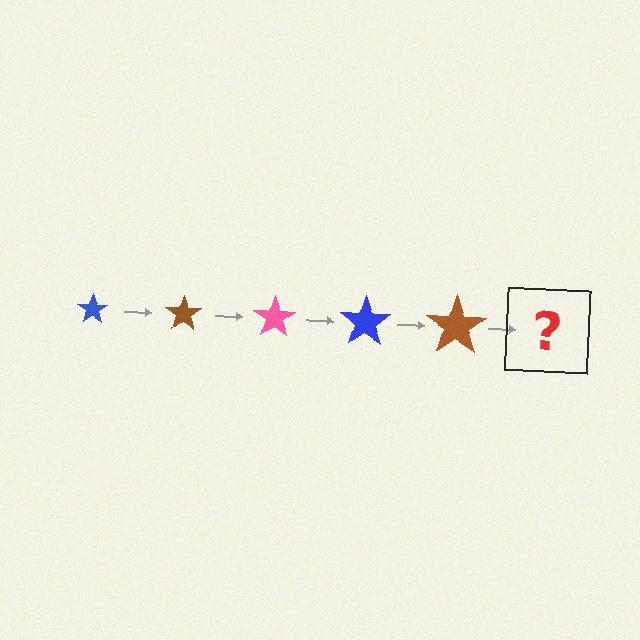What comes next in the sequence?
The next element should be a pink star, larger than the previous one.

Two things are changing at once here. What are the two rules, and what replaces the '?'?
The two rules are that the star grows larger each step and the color cycles through blue, brown, and pink. The '?' should be a pink star, larger than the previous one.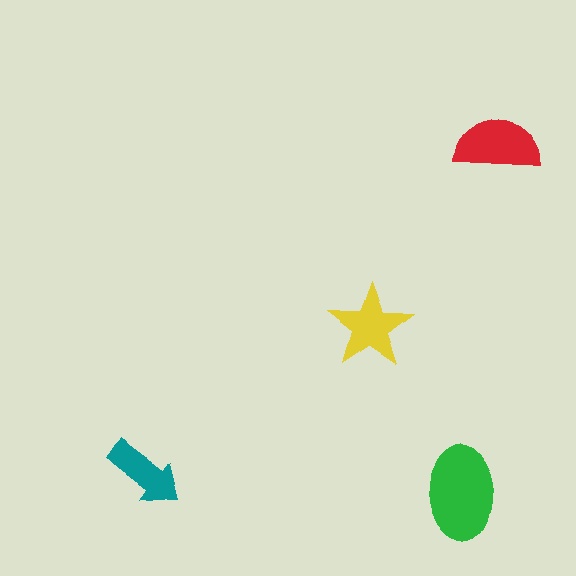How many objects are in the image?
There are 4 objects in the image.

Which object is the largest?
The green ellipse.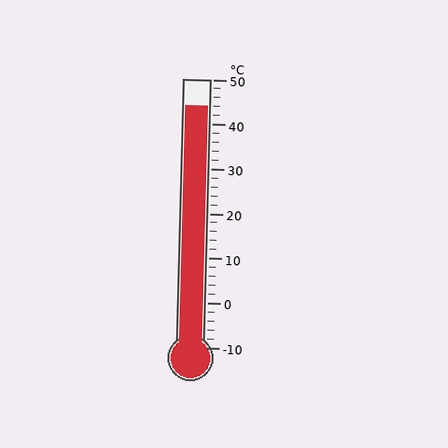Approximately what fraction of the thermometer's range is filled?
The thermometer is filled to approximately 90% of its range.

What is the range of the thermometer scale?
The thermometer scale ranges from -10°C to 50°C.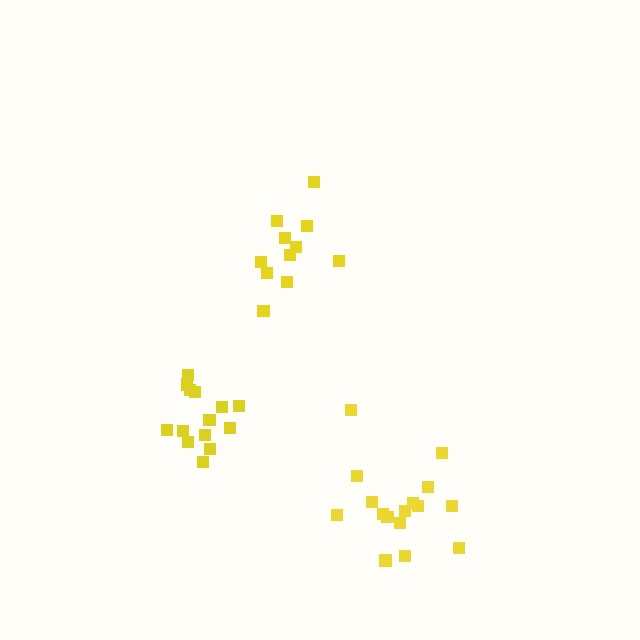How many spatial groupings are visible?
There are 3 spatial groupings.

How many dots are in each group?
Group 1: 11 dots, Group 2: 14 dots, Group 3: 16 dots (41 total).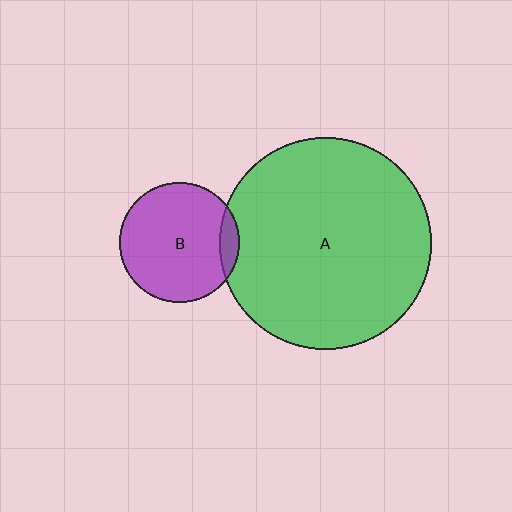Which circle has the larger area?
Circle A (green).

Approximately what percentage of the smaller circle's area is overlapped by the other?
Approximately 10%.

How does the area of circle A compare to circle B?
Approximately 3.1 times.